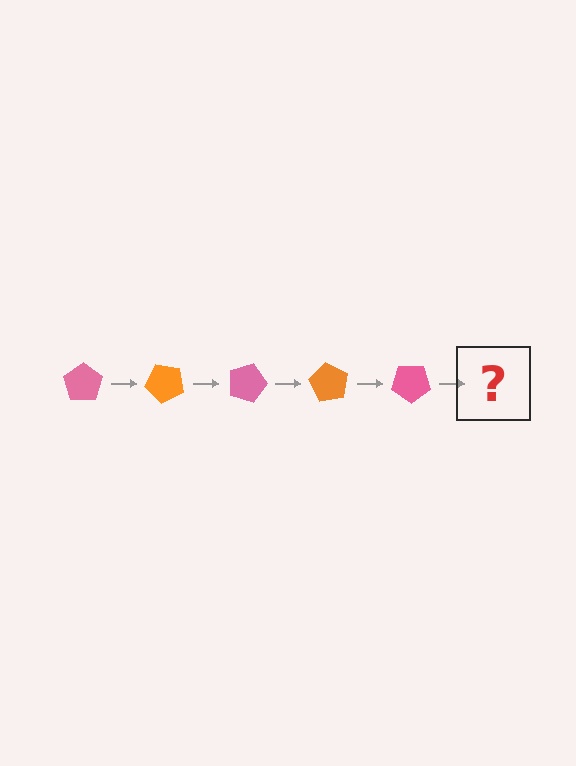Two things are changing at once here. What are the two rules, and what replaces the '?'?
The two rules are that it rotates 45 degrees each step and the color cycles through pink and orange. The '?' should be an orange pentagon, rotated 225 degrees from the start.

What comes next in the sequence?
The next element should be an orange pentagon, rotated 225 degrees from the start.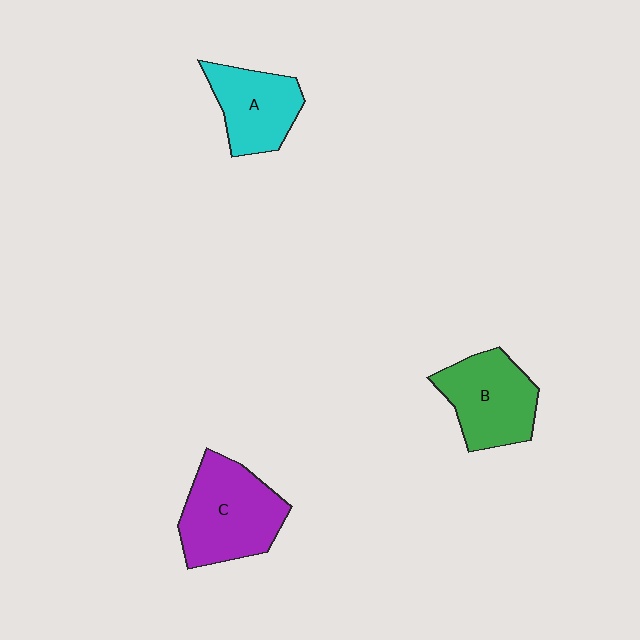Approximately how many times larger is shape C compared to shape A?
Approximately 1.4 times.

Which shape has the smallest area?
Shape A (cyan).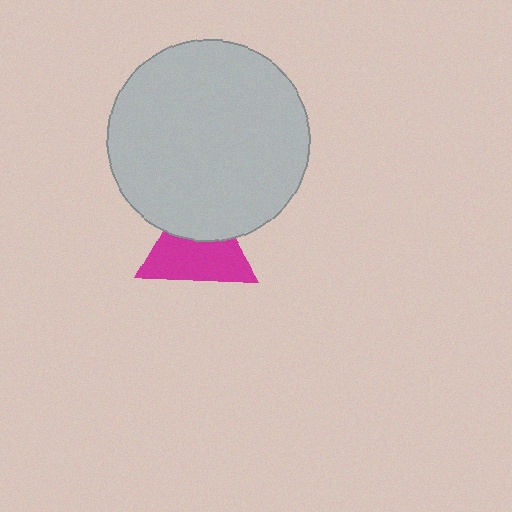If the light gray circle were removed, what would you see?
You would see the complete magenta triangle.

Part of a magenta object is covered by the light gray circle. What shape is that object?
It is a triangle.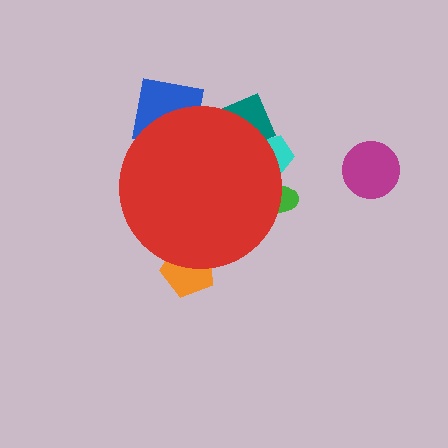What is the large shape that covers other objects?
A red circle.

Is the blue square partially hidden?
Yes, the blue square is partially hidden behind the red circle.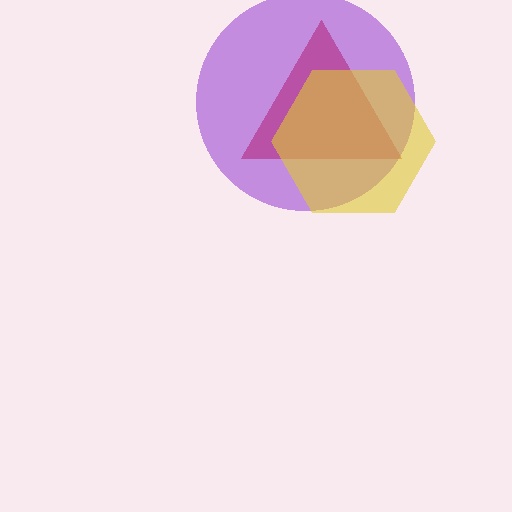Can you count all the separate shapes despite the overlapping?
Yes, there are 3 separate shapes.